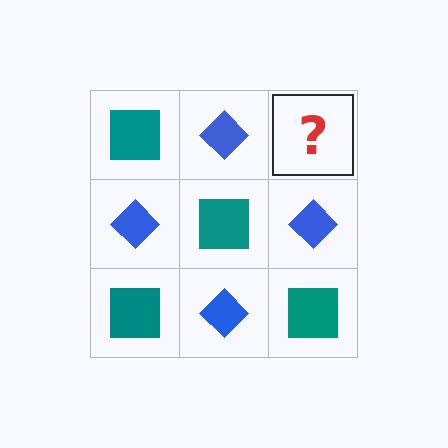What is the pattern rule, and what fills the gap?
The rule is that it alternates teal square and blue diamond in a checkerboard pattern. The gap should be filled with a teal square.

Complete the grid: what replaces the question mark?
The question mark should be replaced with a teal square.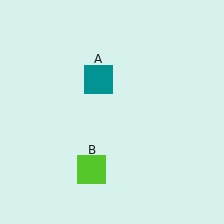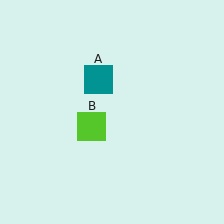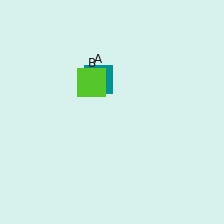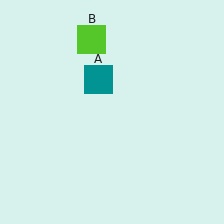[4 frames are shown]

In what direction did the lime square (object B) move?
The lime square (object B) moved up.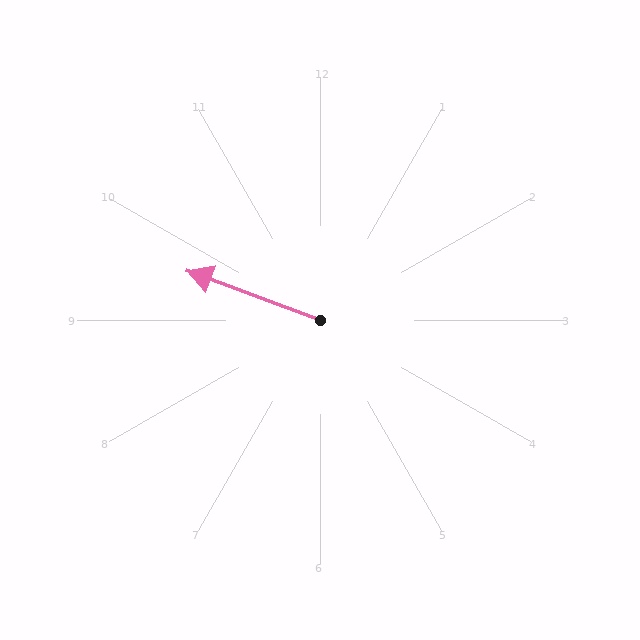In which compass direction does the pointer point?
West.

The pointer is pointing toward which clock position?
Roughly 10 o'clock.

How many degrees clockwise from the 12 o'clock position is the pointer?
Approximately 290 degrees.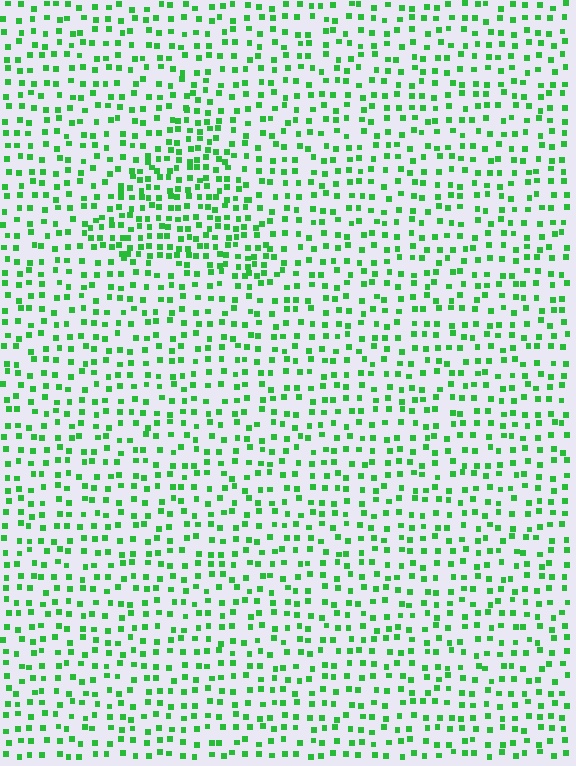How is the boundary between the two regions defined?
The boundary is defined by a change in element density (approximately 1.7x ratio). All elements are the same color, size, and shape.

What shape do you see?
I see a triangle.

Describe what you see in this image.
The image contains small green elements arranged at two different densities. A triangle-shaped region is visible where the elements are more densely packed than the surrounding area.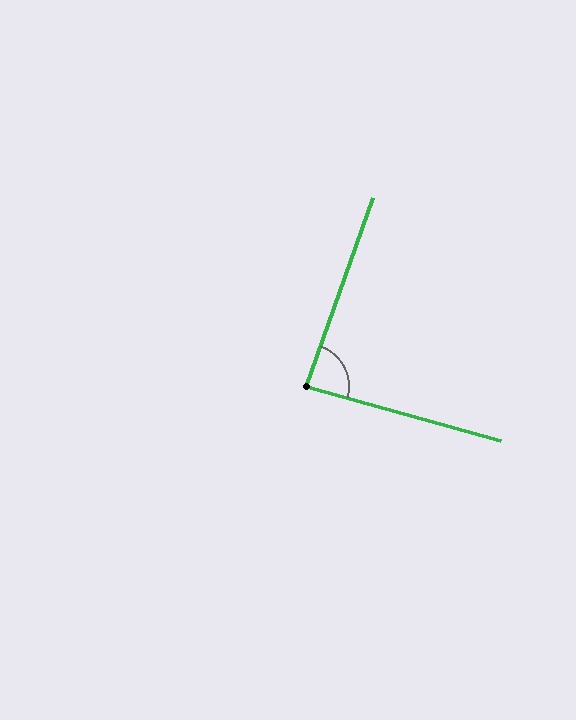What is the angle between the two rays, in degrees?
Approximately 86 degrees.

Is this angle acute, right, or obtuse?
It is approximately a right angle.